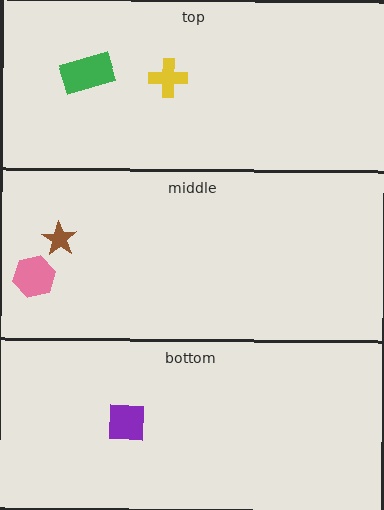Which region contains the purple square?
The bottom region.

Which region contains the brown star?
The middle region.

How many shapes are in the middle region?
2.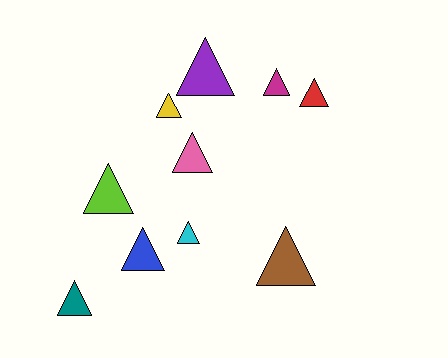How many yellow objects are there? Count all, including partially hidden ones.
There is 1 yellow object.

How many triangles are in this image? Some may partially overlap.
There are 10 triangles.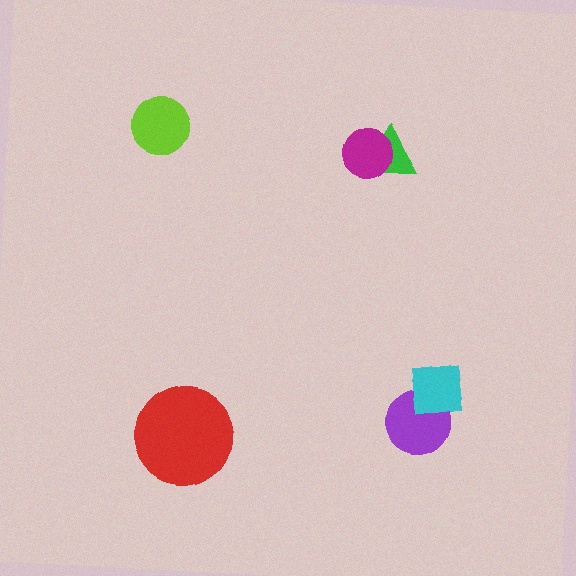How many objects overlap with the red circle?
0 objects overlap with the red circle.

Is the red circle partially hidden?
No, no other shape covers it.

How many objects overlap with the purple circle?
1 object overlaps with the purple circle.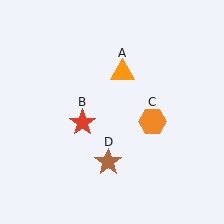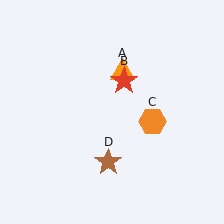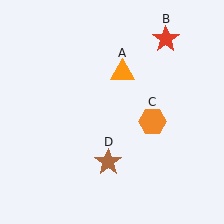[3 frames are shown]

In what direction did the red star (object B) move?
The red star (object B) moved up and to the right.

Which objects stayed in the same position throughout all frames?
Orange triangle (object A) and orange hexagon (object C) and brown star (object D) remained stationary.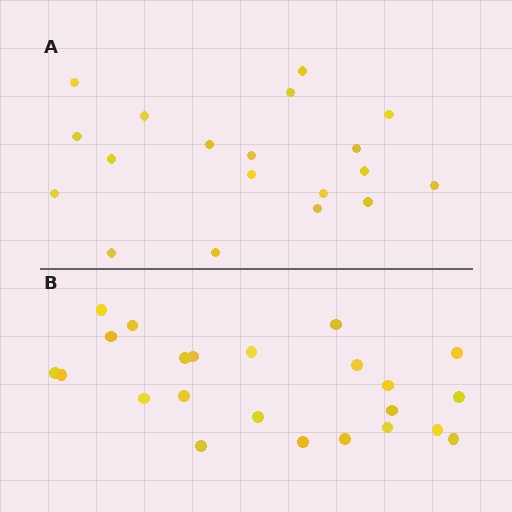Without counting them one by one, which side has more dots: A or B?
Region B (the bottom region) has more dots.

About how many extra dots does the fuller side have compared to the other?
Region B has about 4 more dots than region A.